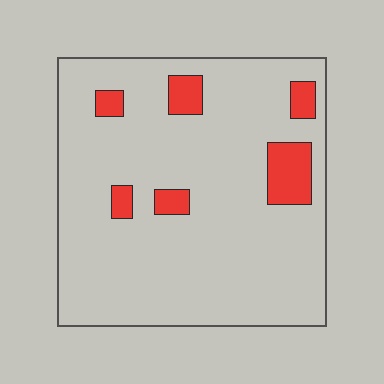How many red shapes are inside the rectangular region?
6.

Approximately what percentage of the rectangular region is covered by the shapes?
Approximately 10%.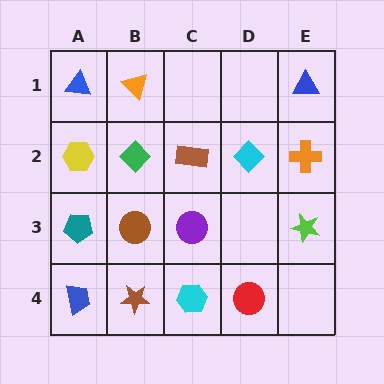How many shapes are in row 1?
3 shapes.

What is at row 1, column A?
A blue triangle.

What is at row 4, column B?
A brown star.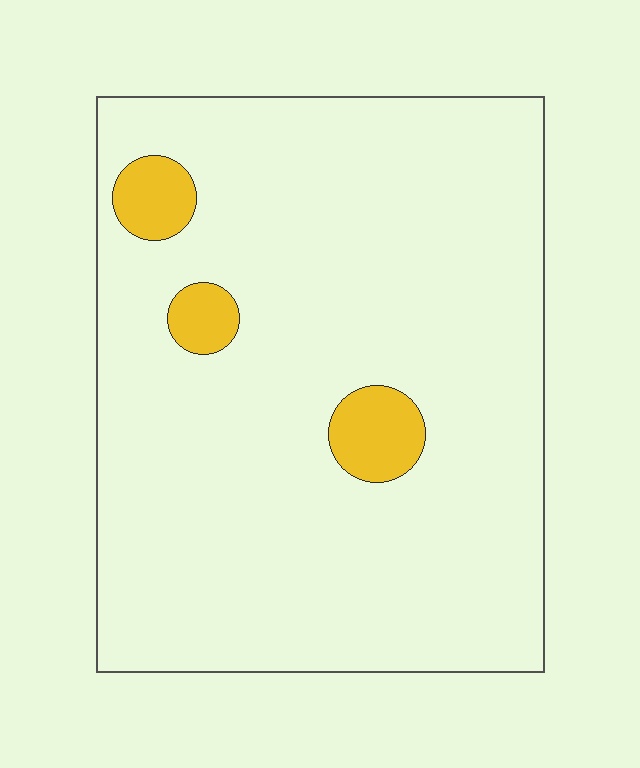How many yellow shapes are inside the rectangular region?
3.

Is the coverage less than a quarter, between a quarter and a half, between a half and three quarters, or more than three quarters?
Less than a quarter.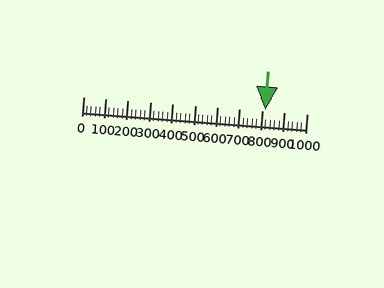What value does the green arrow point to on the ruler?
The green arrow points to approximately 814.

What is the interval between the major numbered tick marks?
The major tick marks are spaced 100 units apart.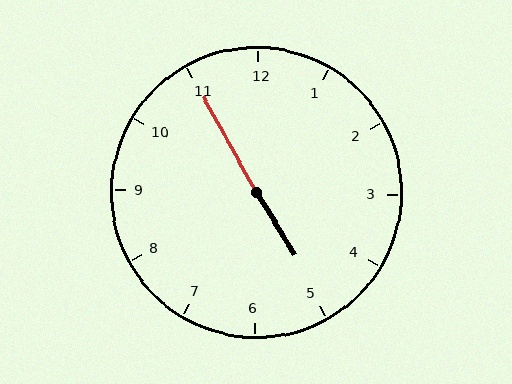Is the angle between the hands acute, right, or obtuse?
It is obtuse.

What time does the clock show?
4:55.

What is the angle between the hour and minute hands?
Approximately 178 degrees.